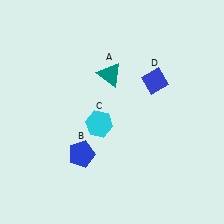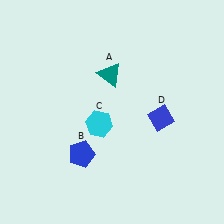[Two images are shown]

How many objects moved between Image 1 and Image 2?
1 object moved between the two images.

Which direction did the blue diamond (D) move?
The blue diamond (D) moved down.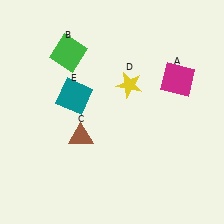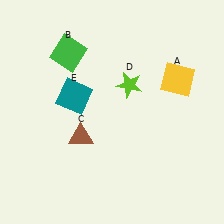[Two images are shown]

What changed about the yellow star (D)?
In Image 1, D is yellow. In Image 2, it changed to lime.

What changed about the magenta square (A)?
In Image 1, A is magenta. In Image 2, it changed to yellow.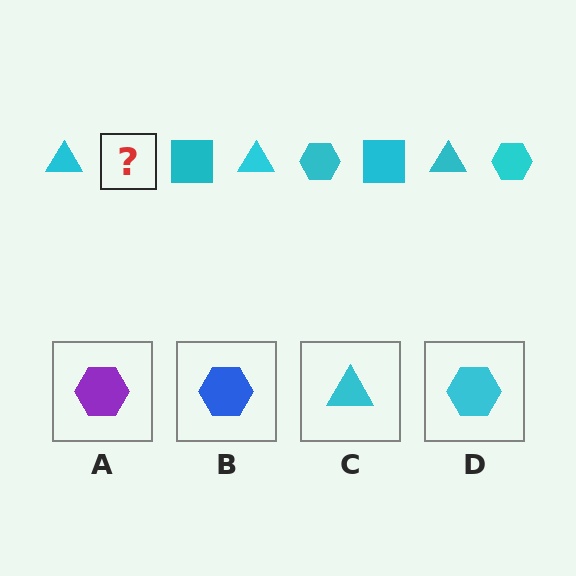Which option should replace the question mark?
Option D.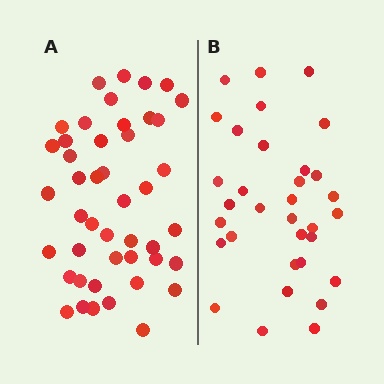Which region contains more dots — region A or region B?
Region A (the left region) has more dots.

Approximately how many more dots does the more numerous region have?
Region A has roughly 12 or so more dots than region B.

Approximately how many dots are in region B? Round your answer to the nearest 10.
About 30 dots. (The exact count is 33, which rounds to 30.)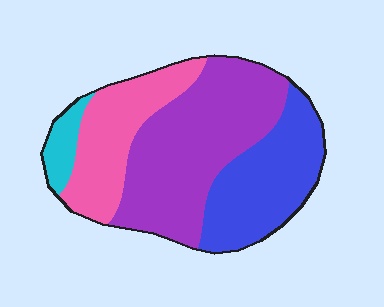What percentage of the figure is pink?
Pink takes up between a sixth and a third of the figure.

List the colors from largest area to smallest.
From largest to smallest: purple, blue, pink, cyan.